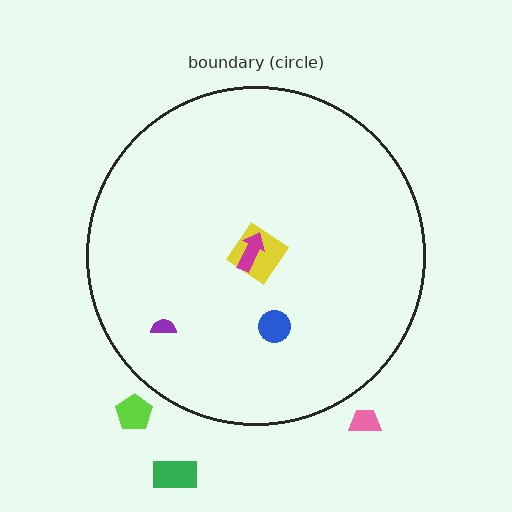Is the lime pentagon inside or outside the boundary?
Outside.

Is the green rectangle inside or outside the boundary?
Outside.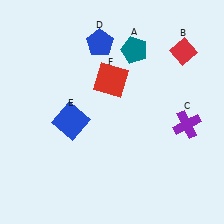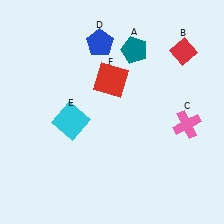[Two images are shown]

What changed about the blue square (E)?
In Image 1, E is blue. In Image 2, it changed to cyan.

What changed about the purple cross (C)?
In Image 1, C is purple. In Image 2, it changed to pink.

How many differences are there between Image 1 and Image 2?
There are 2 differences between the two images.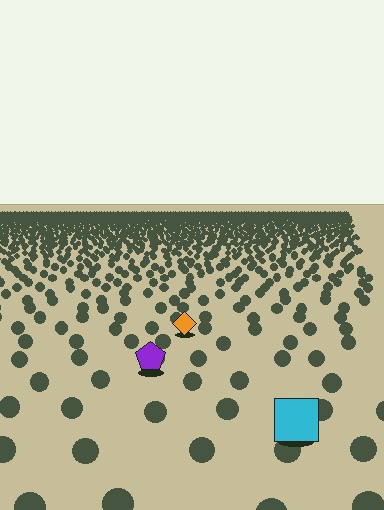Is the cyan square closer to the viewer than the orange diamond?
Yes. The cyan square is closer — you can tell from the texture gradient: the ground texture is coarser near it.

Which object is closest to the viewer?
The cyan square is closest. The texture marks near it are larger and more spread out.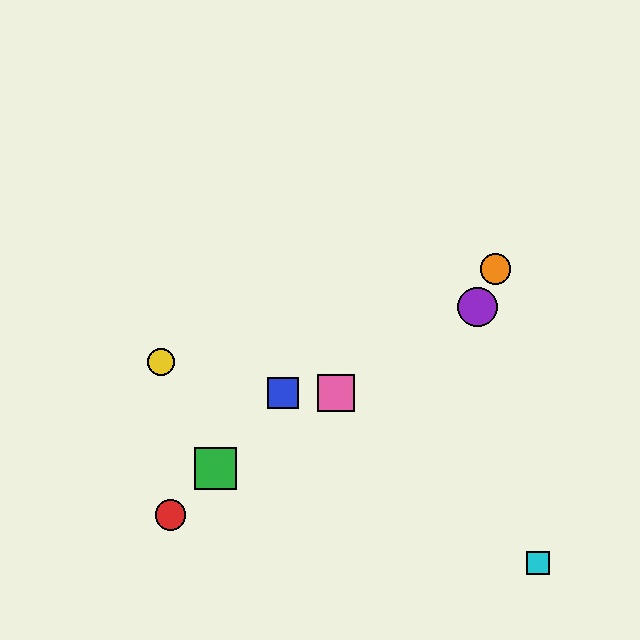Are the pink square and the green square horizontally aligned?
No, the pink square is at y≈393 and the green square is at y≈469.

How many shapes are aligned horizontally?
2 shapes (the blue square, the pink square) are aligned horizontally.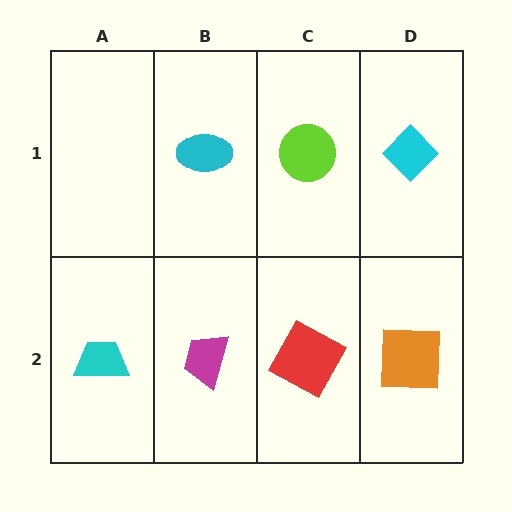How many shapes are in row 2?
4 shapes.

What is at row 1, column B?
A cyan ellipse.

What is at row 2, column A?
A cyan trapezoid.